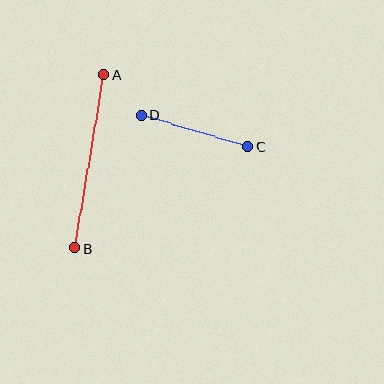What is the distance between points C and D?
The distance is approximately 111 pixels.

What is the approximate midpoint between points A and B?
The midpoint is at approximately (89, 161) pixels.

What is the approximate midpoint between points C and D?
The midpoint is at approximately (194, 131) pixels.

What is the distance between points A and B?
The distance is approximately 176 pixels.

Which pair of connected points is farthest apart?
Points A and B are farthest apart.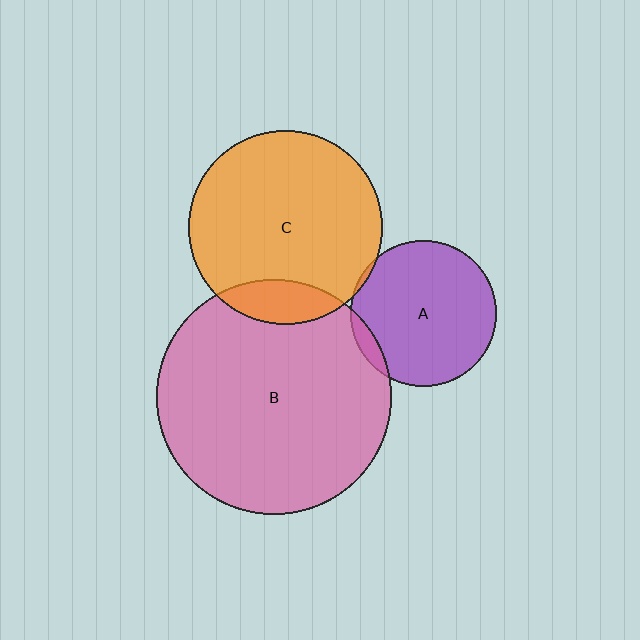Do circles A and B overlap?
Yes.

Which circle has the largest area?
Circle B (pink).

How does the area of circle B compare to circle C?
Approximately 1.5 times.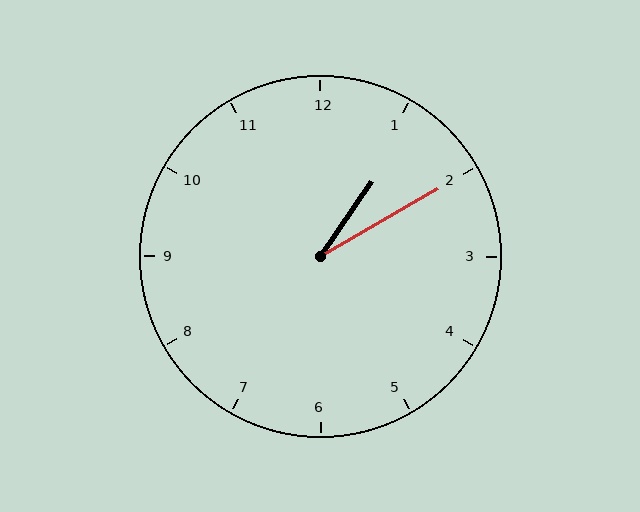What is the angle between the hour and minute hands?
Approximately 25 degrees.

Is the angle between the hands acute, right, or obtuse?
It is acute.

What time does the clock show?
1:10.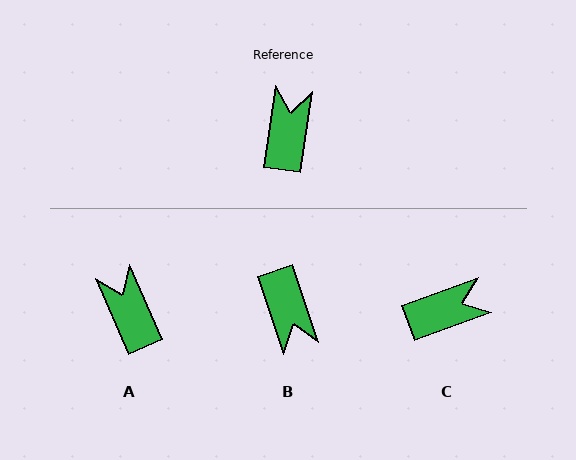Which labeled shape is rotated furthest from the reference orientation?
B, about 152 degrees away.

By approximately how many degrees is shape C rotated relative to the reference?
Approximately 61 degrees clockwise.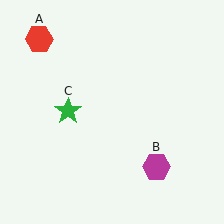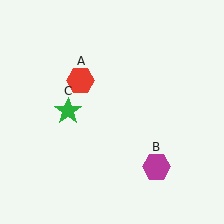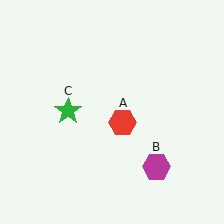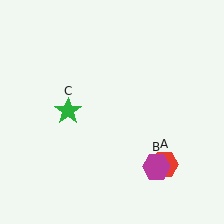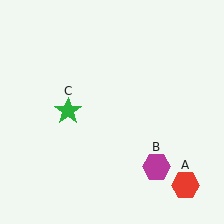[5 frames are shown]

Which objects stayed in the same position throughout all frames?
Magenta hexagon (object B) and green star (object C) remained stationary.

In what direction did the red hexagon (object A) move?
The red hexagon (object A) moved down and to the right.